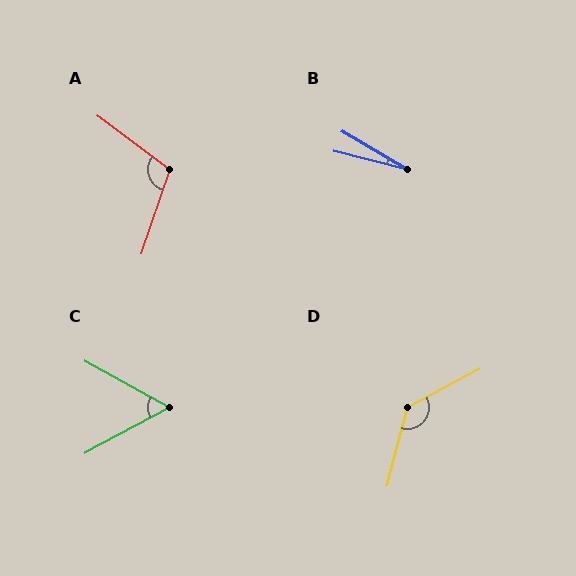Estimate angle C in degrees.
Approximately 57 degrees.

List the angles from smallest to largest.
B (16°), C (57°), A (108°), D (133°).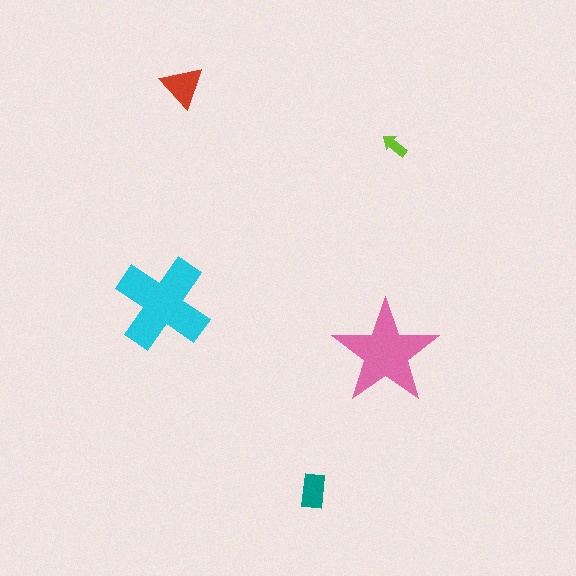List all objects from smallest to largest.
The lime arrow, the teal rectangle, the red triangle, the pink star, the cyan cross.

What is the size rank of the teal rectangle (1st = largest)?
4th.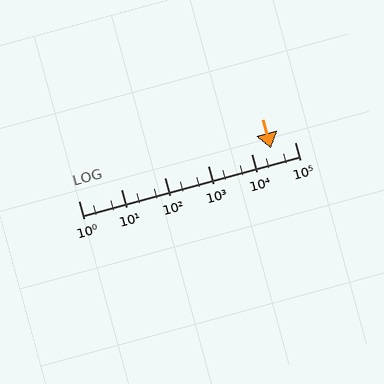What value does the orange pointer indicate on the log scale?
The pointer indicates approximately 29000.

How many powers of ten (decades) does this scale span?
The scale spans 5 decades, from 1 to 100000.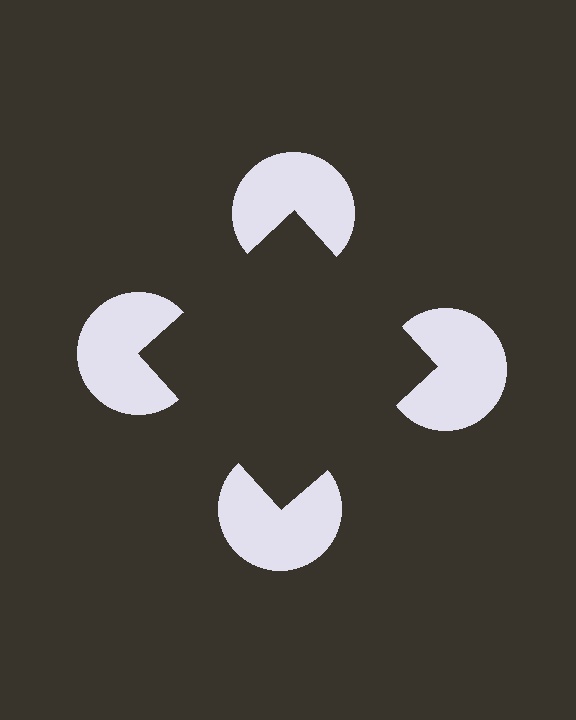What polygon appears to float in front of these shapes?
An illusory square — its edges are inferred from the aligned wedge cuts in the pac-man discs, not physically drawn.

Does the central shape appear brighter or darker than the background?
It typically appears slightly darker than the background, even though no actual brightness change is drawn.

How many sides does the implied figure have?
4 sides.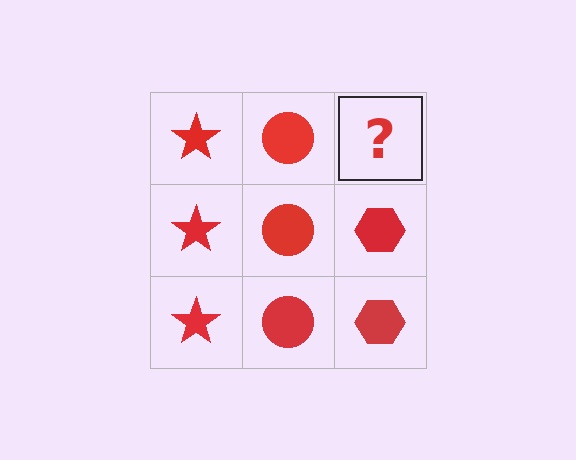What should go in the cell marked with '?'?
The missing cell should contain a red hexagon.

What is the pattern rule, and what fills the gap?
The rule is that each column has a consistent shape. The gap should be filled with a red hexagon.